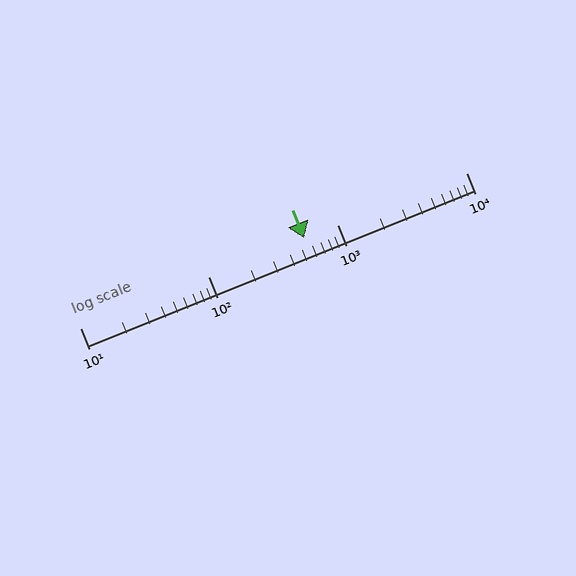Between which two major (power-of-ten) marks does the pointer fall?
The pointer is between 100 and 1000.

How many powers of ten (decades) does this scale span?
The scale spans 3 decades, from 10 to 10000.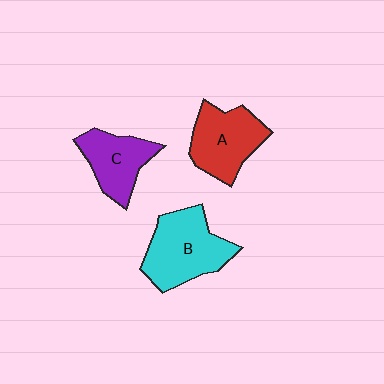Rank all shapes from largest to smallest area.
From largest to smallest: B (cyan), A (red), C (purple).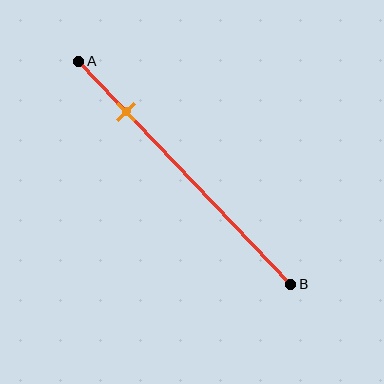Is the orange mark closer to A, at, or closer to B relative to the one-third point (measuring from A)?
The orange mark is closer to point A than the one-third point of segment AB.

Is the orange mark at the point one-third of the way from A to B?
No, the mark is at about 25% from A, not at the 33% one-third point.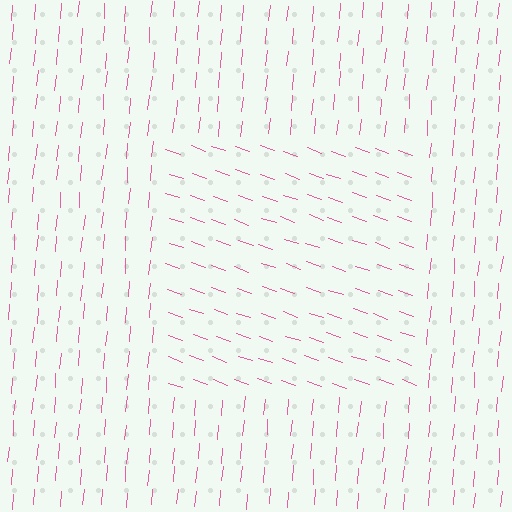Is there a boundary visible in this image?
Yes, there is a texture boundary formed by a change in line orientation.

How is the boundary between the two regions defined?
The boundary is defined purely by a change in line orientation (approximately 75 degrees difference). All lines are the same color and thickness.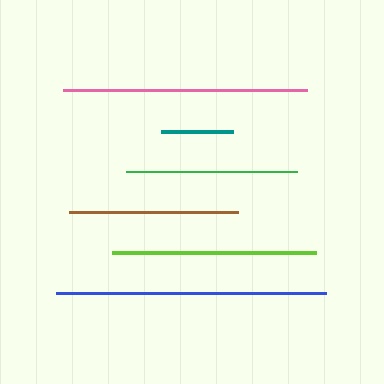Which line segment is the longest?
The blue line is the longest at approximately 269 pixels.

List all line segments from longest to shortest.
From longest to shortest: blue, pink, lime, green, brown, teal.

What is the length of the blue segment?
The blue segment is approximately 269 pixels long.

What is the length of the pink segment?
The pink segment is approximately 244 pixels long.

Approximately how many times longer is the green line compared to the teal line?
The green line is approximately 2.4 times the length of the teal line.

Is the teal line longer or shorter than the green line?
The green line is longer than the teal line.